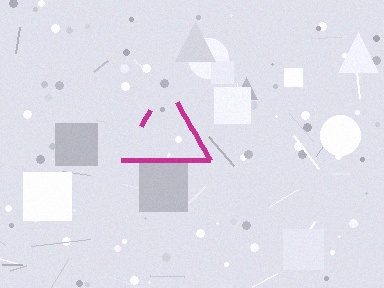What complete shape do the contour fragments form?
The contour fragments form a triangle.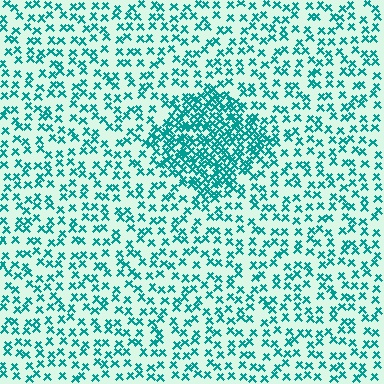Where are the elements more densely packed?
The elements are more densely packed inside the diamond boundary.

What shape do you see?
I see a diamond.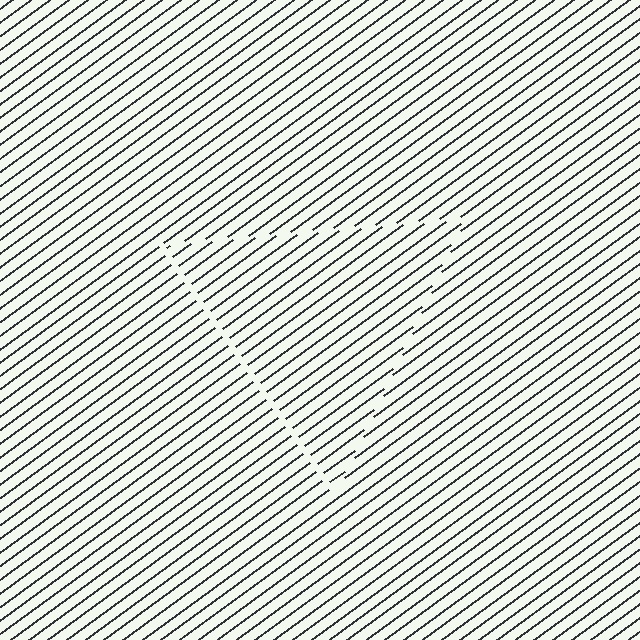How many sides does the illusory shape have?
3 sides — the line-ends trace a triangle.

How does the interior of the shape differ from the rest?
The interior of the shape contains the same grating, shifted by half a period — the contour is defined by the phase discontinuity where line-ends from the inner and outer gratings abut.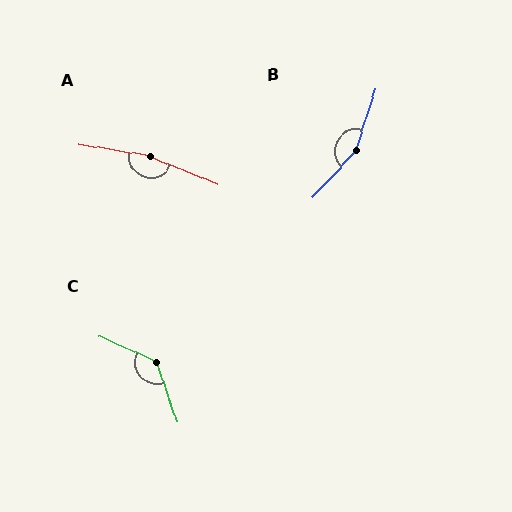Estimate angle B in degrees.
Approximately 155 degrees.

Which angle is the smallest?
C, at approximately 133 degrees.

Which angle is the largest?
A, at approximately 167 degrees.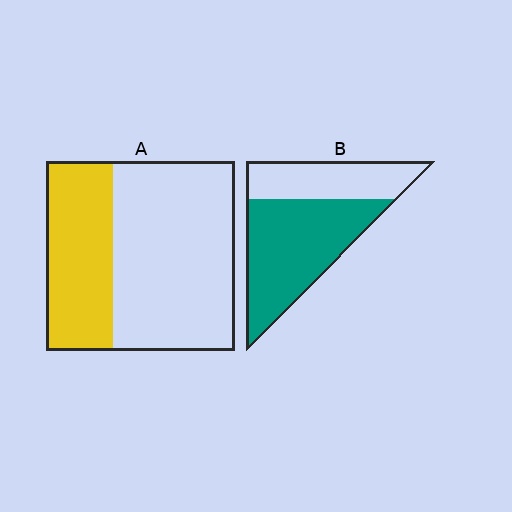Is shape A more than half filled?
No.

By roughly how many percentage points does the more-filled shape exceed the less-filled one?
By roughly 30 percentage points (B over A).